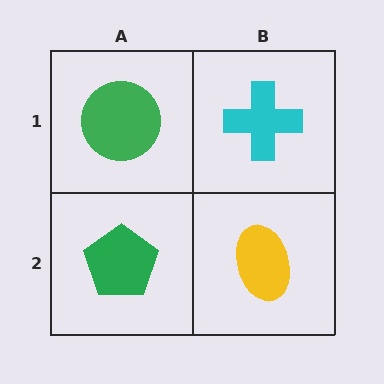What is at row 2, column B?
A yellow ellipse.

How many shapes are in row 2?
2 shapes.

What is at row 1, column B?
A cyan cross.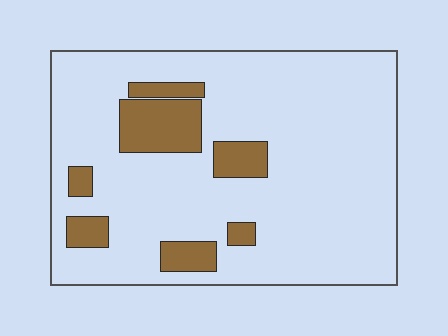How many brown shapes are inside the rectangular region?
7.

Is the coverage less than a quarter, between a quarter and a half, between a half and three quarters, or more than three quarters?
Less than a quarter.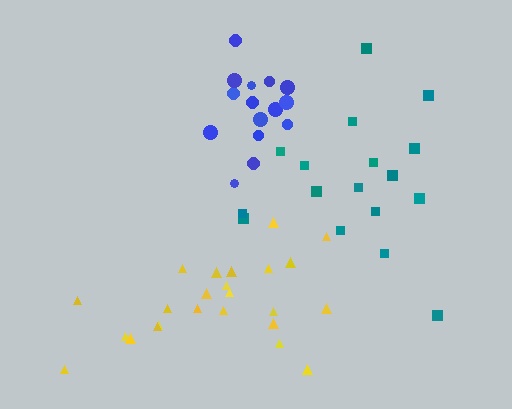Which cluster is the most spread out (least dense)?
Teal.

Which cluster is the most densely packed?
Blue.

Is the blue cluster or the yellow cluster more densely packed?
Blue.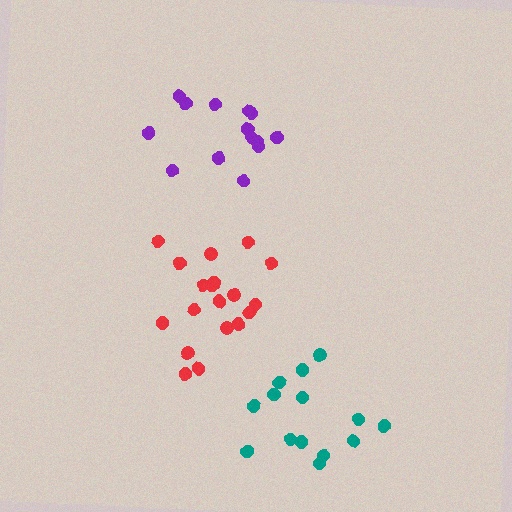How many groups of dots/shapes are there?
There are 3 groups.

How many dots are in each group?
Group 1: 19 dots, Group 2: 14 dots, Group 3: 14 dots (47 total).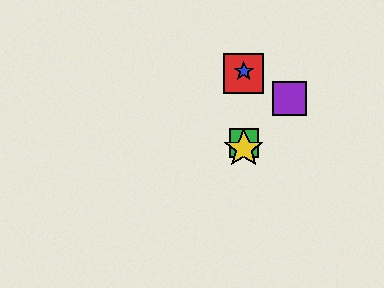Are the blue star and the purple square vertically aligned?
No, the blue star is at x≈244 and the purple square is at x≈289.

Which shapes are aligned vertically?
The red square, the blue star, the green square, the yellow star are aligned vertically.